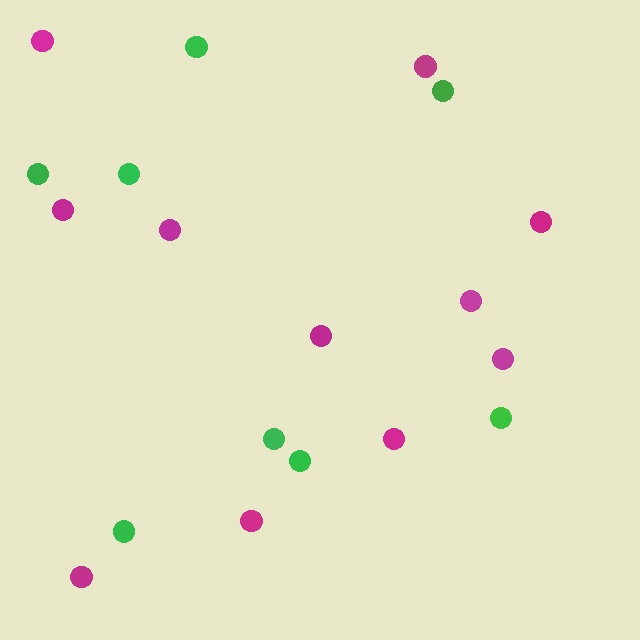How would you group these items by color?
There are 2 groups: one group of magenta circles (11) and one group of green circles (8).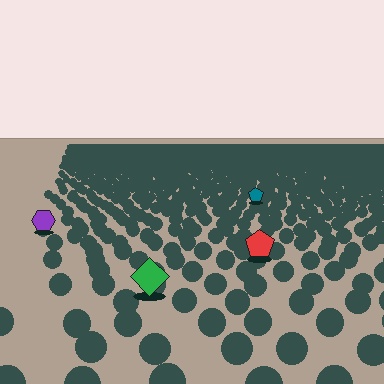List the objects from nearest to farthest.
From nearest to farthest: the green diamond, the red pentagon, the purple hexagon, the teal pentagon.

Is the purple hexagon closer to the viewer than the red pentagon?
No. The red pentagon is closer — you can tell from the texture gradient: the ground texture is coarser near it.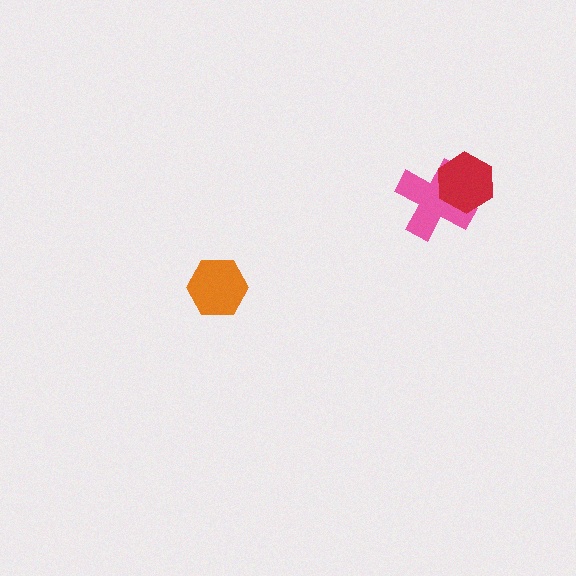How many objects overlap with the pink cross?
1 object overlaps with the pink cross.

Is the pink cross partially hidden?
Yes, it is partially covered by another shape.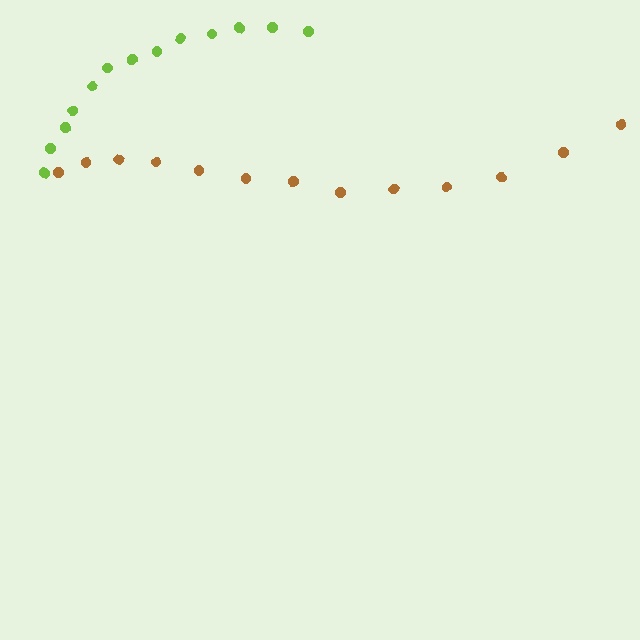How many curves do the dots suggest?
There are 2 distinct paths.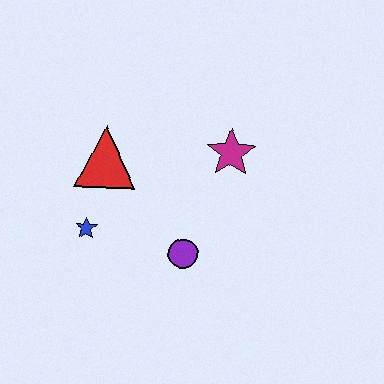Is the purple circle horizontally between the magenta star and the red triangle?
Yes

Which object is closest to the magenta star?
The purple circle is closest to the magenta star.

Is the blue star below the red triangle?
Yes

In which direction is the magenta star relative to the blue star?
The magenta star is to the right of the blue star.